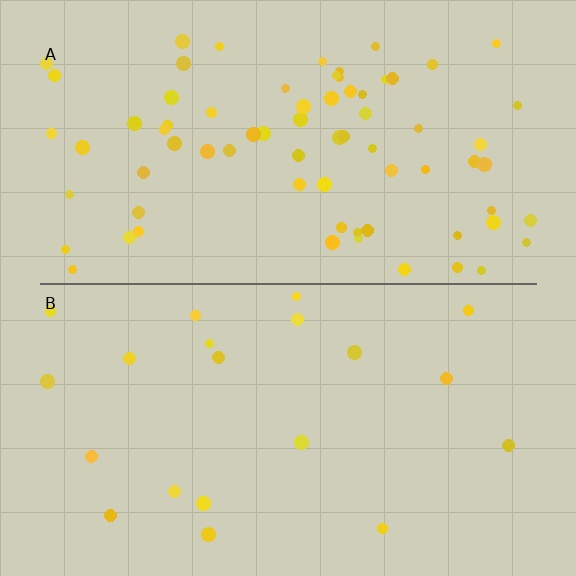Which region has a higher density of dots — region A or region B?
A (the top).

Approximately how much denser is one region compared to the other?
Approximately 3.6× — region A over region B.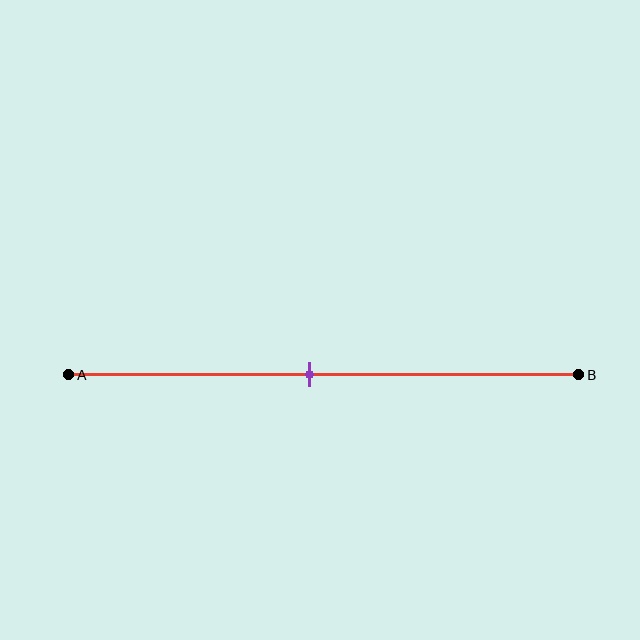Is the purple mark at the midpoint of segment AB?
Yes, the mark is approximately at the midpoint.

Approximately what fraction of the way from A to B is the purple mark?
The purple mark is approximately 45% of the way from A to B.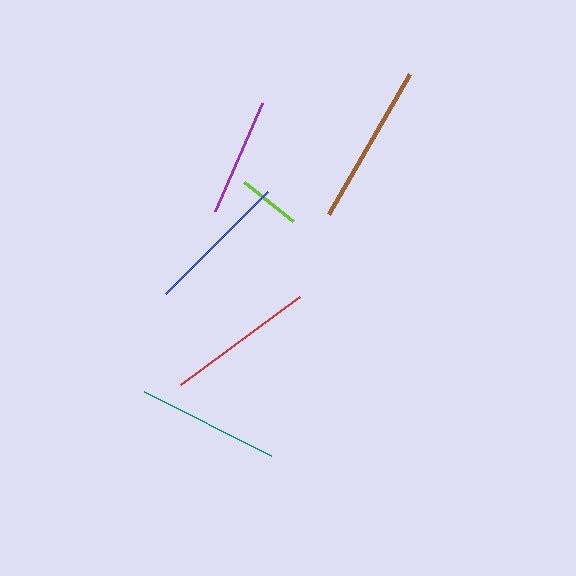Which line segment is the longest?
The brown line is the longest at approximately 162 pixels.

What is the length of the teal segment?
The teal segment is approximately 142 pixels long.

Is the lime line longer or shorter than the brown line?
The brown line is longer than the lime line.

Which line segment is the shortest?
The lime line is the shortest at approximately 63 pixels.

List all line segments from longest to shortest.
From longest to shortest: brown, red, blue, teal, purple, lime.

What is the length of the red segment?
The red segment is approximately 147 pixels long.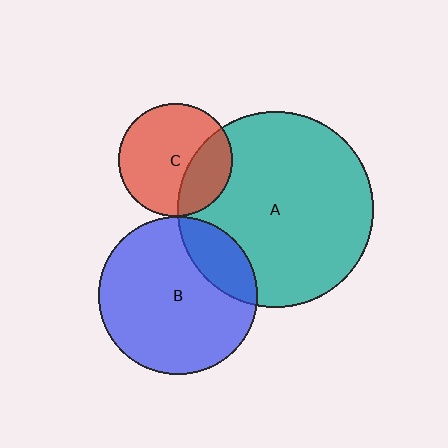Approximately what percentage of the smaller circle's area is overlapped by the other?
Approximately 5%.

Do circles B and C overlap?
Yes.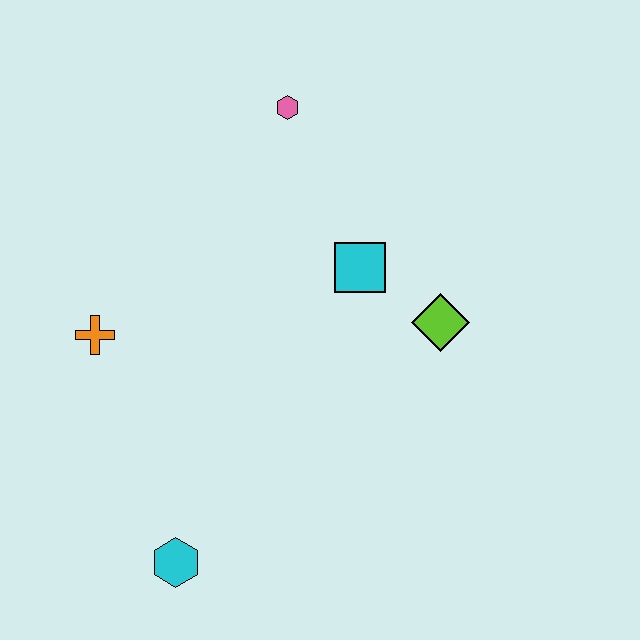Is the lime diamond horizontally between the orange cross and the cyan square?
No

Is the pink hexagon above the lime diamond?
Yes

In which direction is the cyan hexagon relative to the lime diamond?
The cyan hexagon is to the left of the lime diamond.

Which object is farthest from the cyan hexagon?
The pink hexagon is farthest from the cyan hexagon.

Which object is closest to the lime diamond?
The cyan square is closest to the lime diamond.